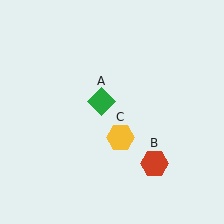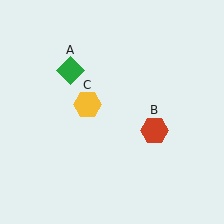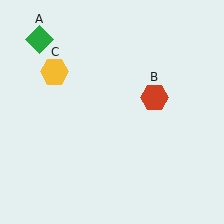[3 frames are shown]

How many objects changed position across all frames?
3 objects changed position: green diamond (object A), red hexagon (object B), yellow hexagon (object C).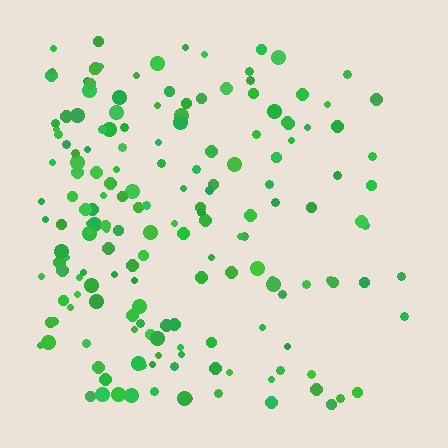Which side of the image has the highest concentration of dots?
The left.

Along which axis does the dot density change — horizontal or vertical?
Horizontal.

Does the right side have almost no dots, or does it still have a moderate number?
Still a moderate number, just noticeably fewer than the left.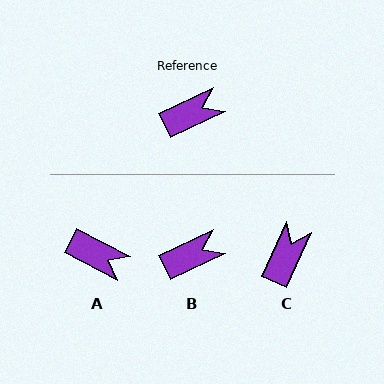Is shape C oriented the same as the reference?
No, it is off by about 41 degrees.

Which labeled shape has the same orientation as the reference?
B.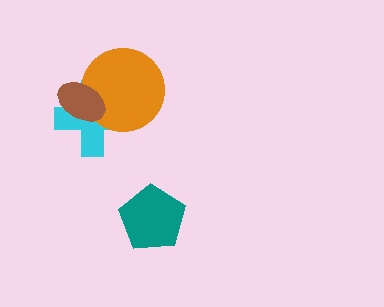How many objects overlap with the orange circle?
2 objects overlap with the orange circle.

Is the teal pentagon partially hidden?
No, no other shape covers it.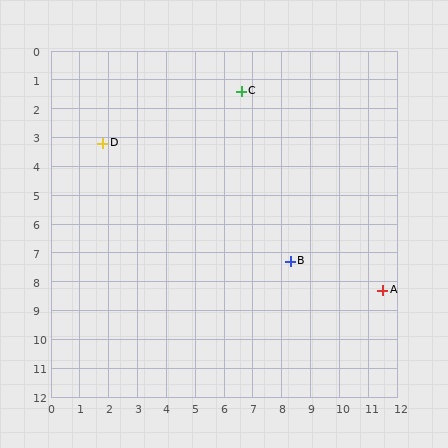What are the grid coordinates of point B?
Point B is at approximately (8.3, 7.3).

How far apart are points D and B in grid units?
Points D and B are about 7.7 grid units apart.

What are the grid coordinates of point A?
Point A is at approximately (11.5, 8.3).